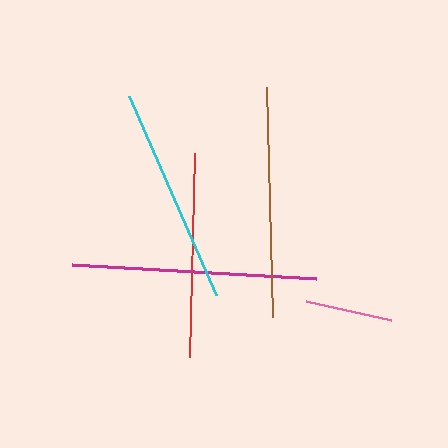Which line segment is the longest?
The magenta line is the longest at approximately 244 pixels.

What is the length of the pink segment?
The pink segment is approximately 87 pixels long.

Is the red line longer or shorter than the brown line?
The brown line is longer than the red line.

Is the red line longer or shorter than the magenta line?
The magenta line is longer than the red line.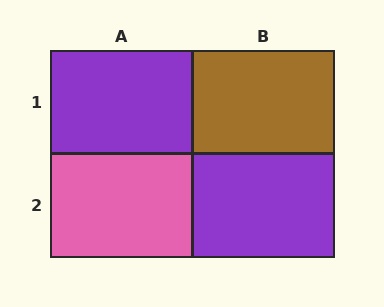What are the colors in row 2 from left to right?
Pink, purple.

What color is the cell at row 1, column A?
Purple.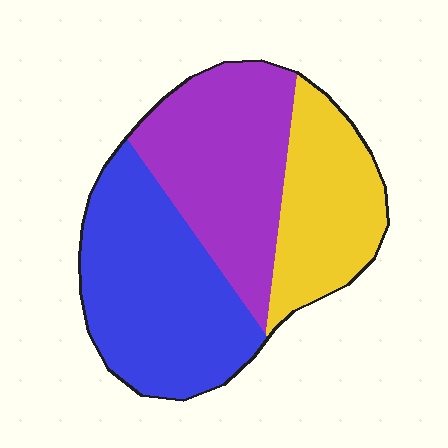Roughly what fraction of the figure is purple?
Purple covers around 35% of the figure.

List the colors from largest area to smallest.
From largest to smallest: blue, purple, yellow.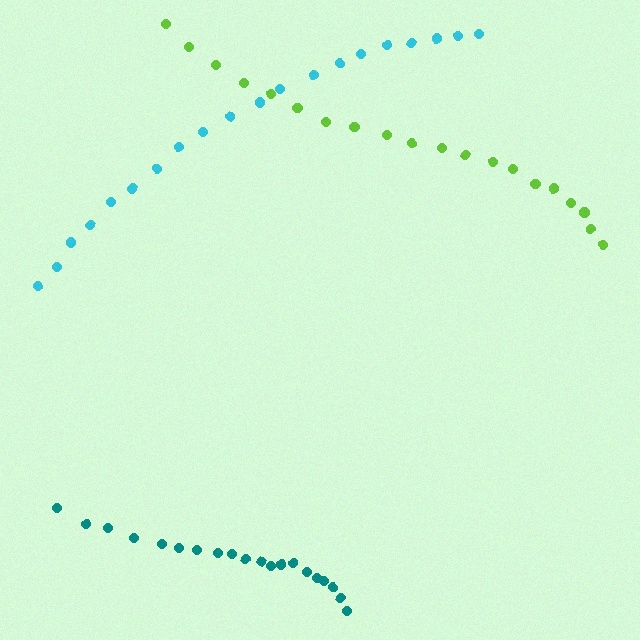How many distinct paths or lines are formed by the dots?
There are 3 distinct paths.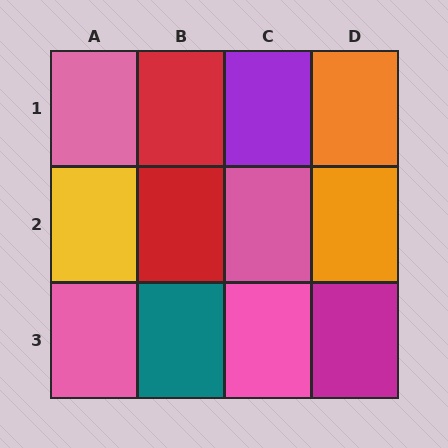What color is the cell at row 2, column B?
Red.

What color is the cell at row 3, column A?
Pink.